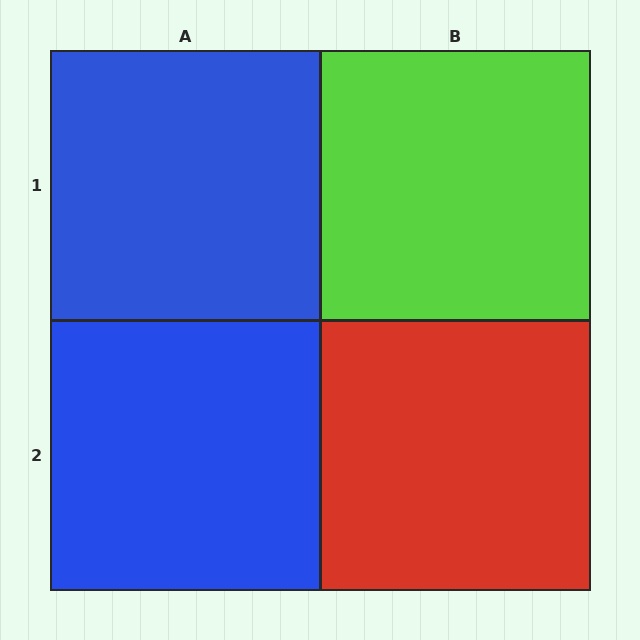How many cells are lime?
1 cell is lime.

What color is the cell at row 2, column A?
Blue.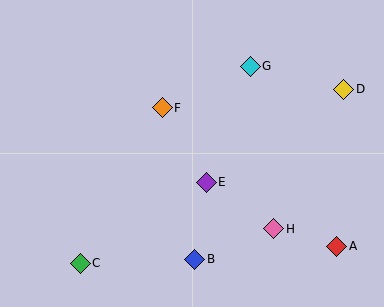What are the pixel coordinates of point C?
Point C is at (80, 263).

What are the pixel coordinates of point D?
Point D is at (344, 89).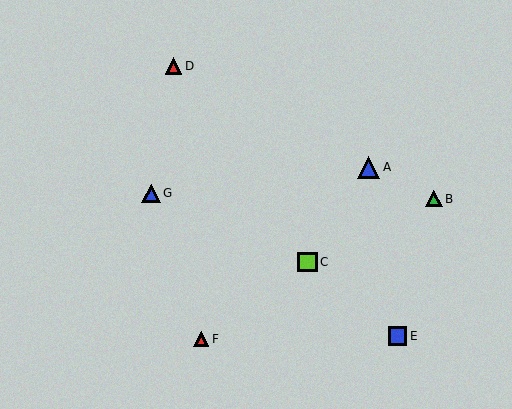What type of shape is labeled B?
Shape B is a green triangle.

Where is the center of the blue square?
The center of the blue square is at (398, 336).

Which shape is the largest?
The blue triangle (labeled A) is the largest.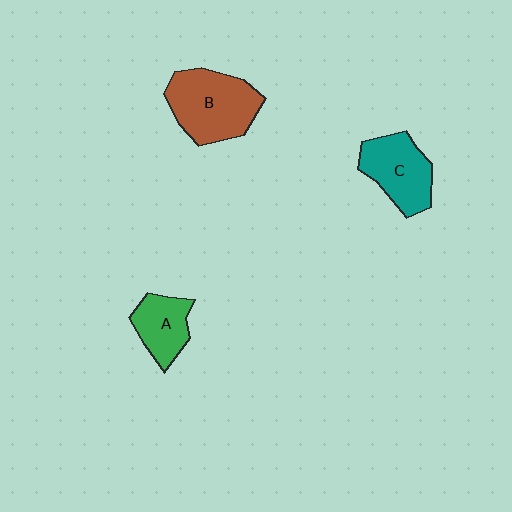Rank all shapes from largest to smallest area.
From largest to smallest: B (brown), C (teal), A (green).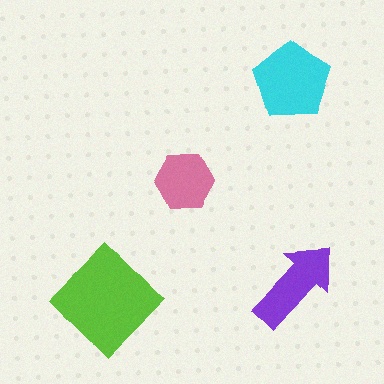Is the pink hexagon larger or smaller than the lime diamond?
Smaller.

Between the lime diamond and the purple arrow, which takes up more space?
The lime diamond.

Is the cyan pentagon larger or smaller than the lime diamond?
Smaller.